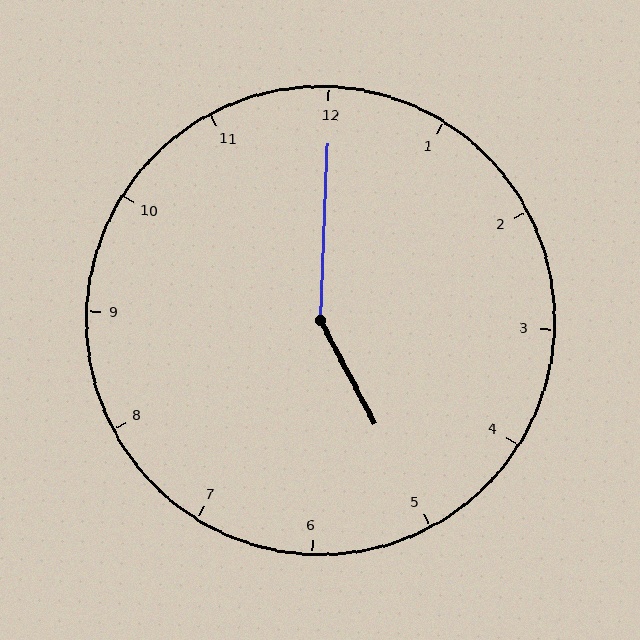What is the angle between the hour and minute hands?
Approximately 150 degrees.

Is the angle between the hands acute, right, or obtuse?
It is obtuse.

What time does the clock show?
5:00.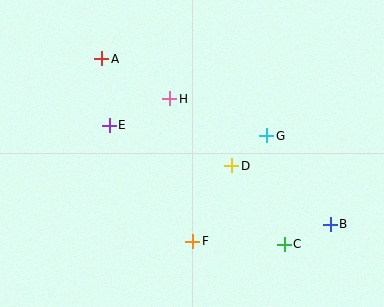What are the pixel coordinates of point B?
Point B is at (330, 224).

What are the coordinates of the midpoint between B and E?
The midpoint between B and E is at (220, 175).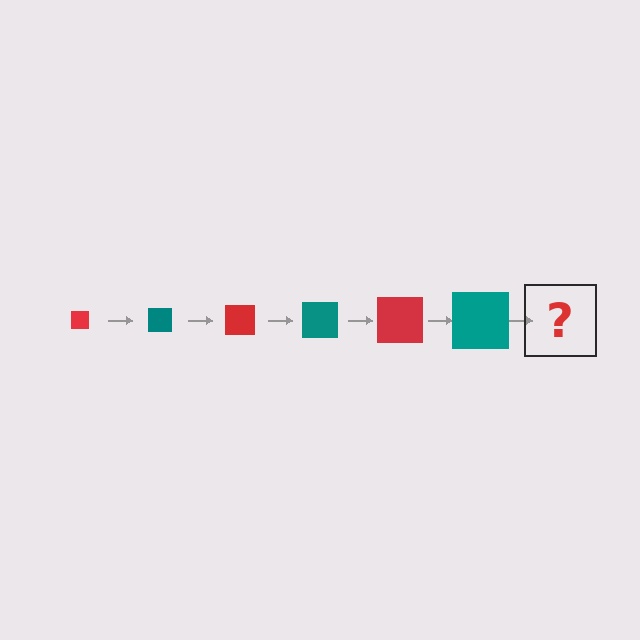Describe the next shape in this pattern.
It should be a red square, larger than the previous one.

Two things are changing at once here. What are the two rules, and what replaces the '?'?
The two rules are that the square grows larger each step and the color cycles through red and teal. The '?' should be a red square, larger than the previous one.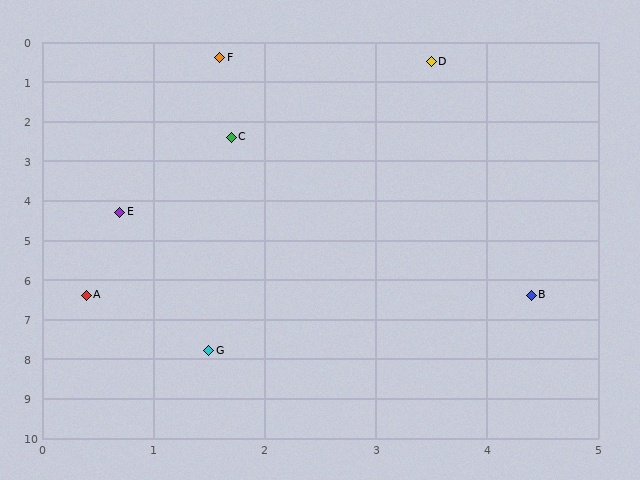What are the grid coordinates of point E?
Point E is at approximately (0.7, 4.3).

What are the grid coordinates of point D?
Point D is at approximately (3.5, 0.5).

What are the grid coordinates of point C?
Point C is at approximately (1.7, 2.4).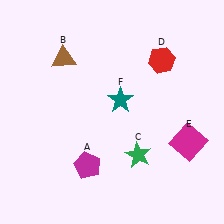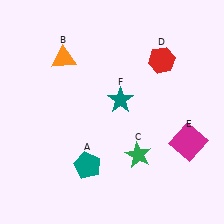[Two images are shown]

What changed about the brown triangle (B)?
In Image 1, B is brown. In Image 2, it changed to orange.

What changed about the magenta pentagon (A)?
In Image 1, A is magenta. In Image 2, it changed to teal.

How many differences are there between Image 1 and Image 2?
There are 2 differences between the two images.